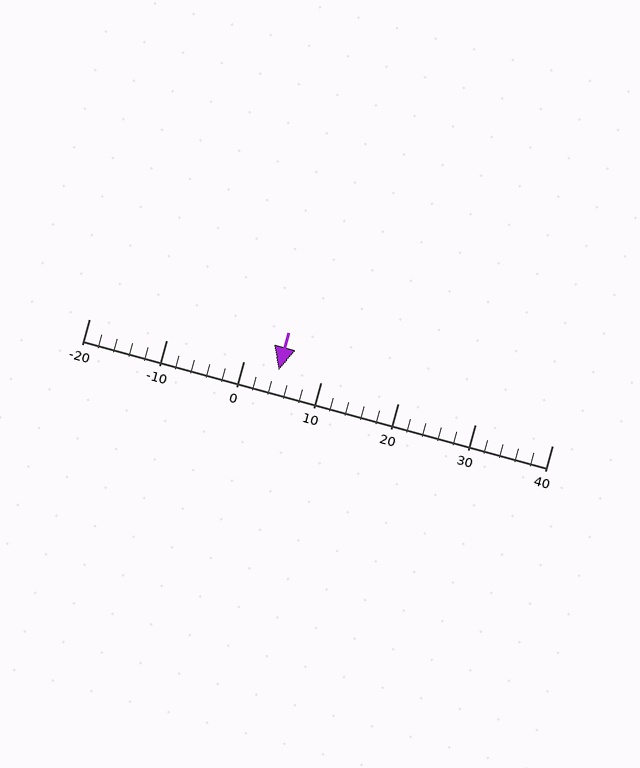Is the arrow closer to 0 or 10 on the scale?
The arrow is closer to 0.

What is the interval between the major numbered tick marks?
The major tick marks are spaced 10 units apart.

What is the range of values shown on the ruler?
The ruler shows values from -20 to 40.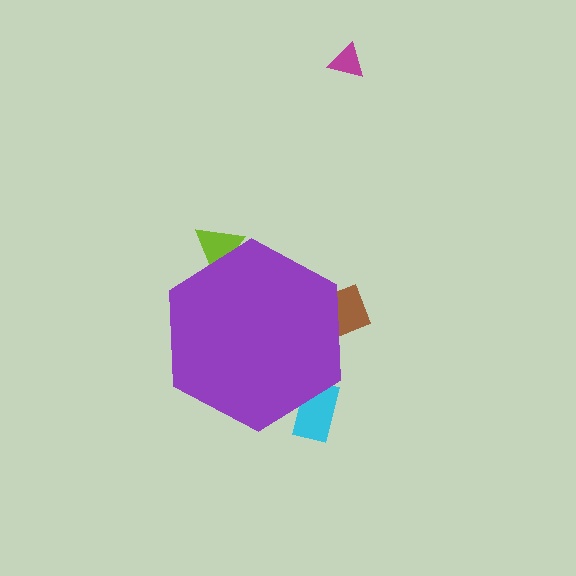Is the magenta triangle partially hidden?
No, the magenta triangle is fully visible.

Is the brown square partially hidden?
Yes, the brown square is partially hidden behind the purple hexagon.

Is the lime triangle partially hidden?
Yes, the lime triangle is partially hidden behind the purple hexagon.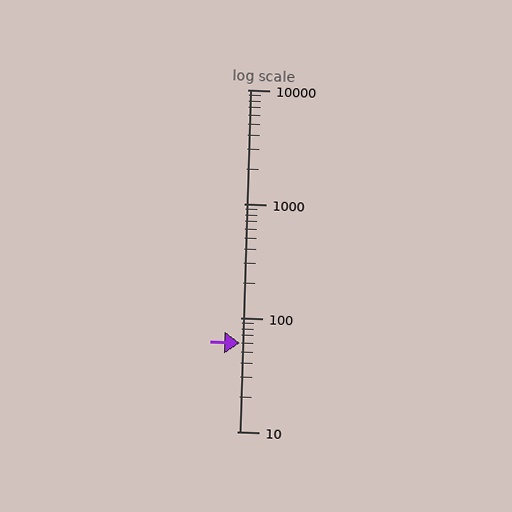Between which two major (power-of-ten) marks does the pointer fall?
The pointer is between 10 and 100.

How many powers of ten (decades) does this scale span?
The scale spans 3 decades, from 10 to 10000.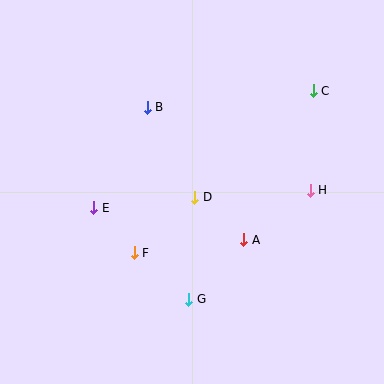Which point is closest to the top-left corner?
Point B is closest to the top-left corner.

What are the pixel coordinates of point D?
Point D is at (195, 197).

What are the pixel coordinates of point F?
Point F is at (134, 253).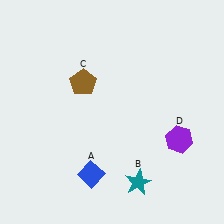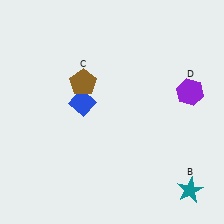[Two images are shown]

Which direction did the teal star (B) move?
The teal star (B) moved right.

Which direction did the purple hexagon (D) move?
The purple hexagon (D) moved up.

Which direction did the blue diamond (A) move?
The blue diamond (A) moved up.